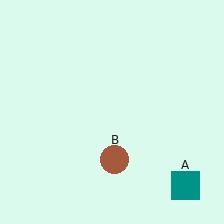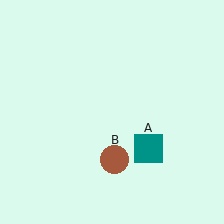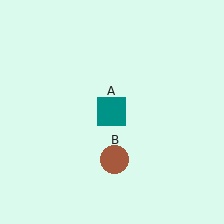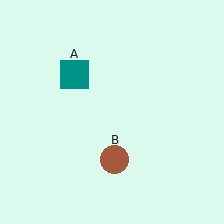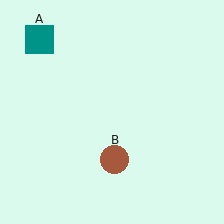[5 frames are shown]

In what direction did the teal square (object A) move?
The teal square (object A) moved up and to the left.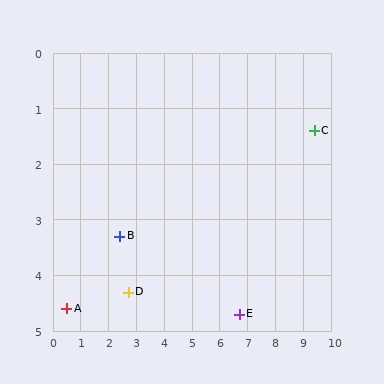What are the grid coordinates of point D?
Point D is at approximately (2.7, 4.3).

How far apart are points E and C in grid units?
Points E and C are about 4.3 grid units apart.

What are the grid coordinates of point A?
Point A is at approximately (0.5, 4.6).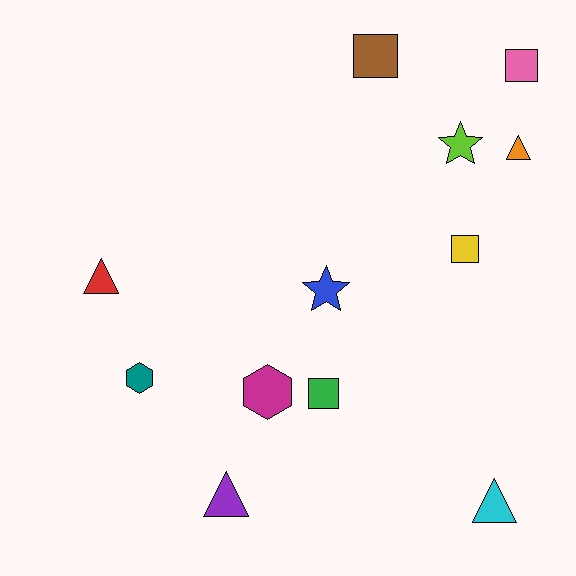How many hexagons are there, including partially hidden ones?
There are 2 hexagons.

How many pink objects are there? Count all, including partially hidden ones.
There is 1 pink object.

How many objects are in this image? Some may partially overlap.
There are 12 objects.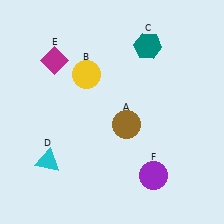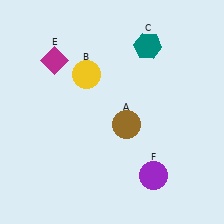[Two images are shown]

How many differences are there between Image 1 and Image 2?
There is 1 difference between the two images.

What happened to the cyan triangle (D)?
The cyan triangle (D) was removed in Image 2. It was in the bottom-left area of Image 1.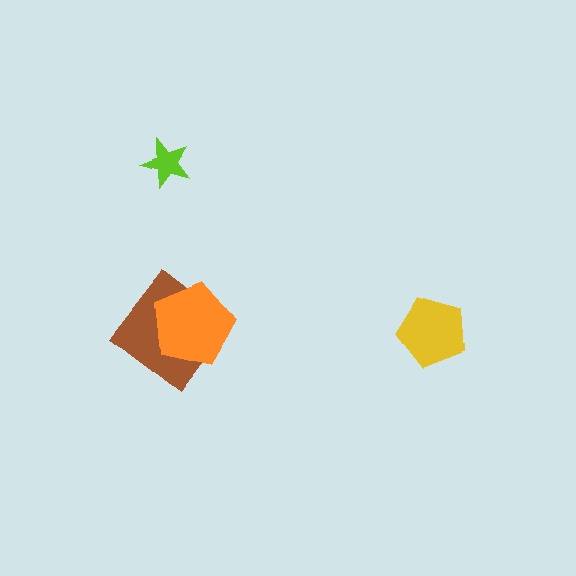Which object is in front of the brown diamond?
The orange pentagon is in front of the brown diamond.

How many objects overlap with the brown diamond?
1 object overlaps with the brown diamond.